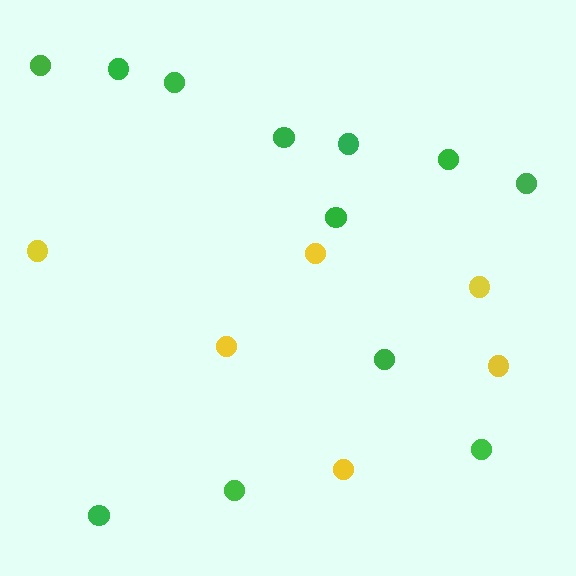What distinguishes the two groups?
There are 2 groups: one group of yellow circles (6) and one group of green circles (12).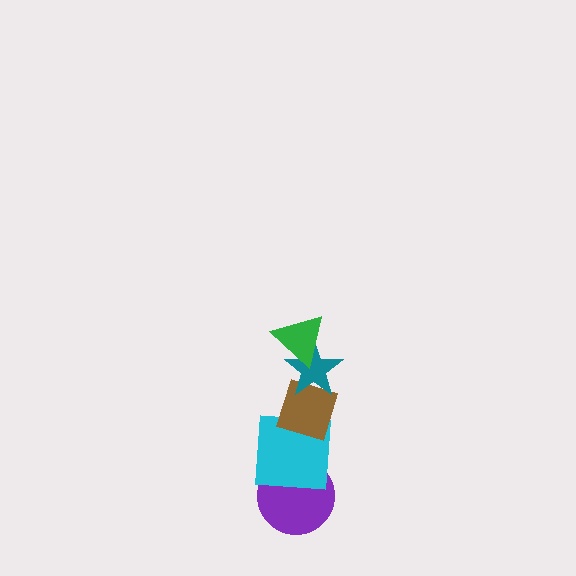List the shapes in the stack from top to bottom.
From top to bottom: the green triangle, the teal star, the brown diamond, the cyan square, the purple circle.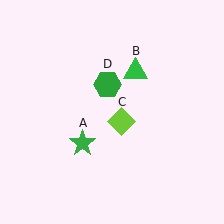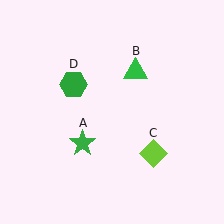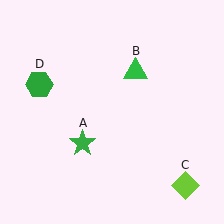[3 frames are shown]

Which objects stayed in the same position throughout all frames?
Green star (object A) and green triangle (object B) remained stationary.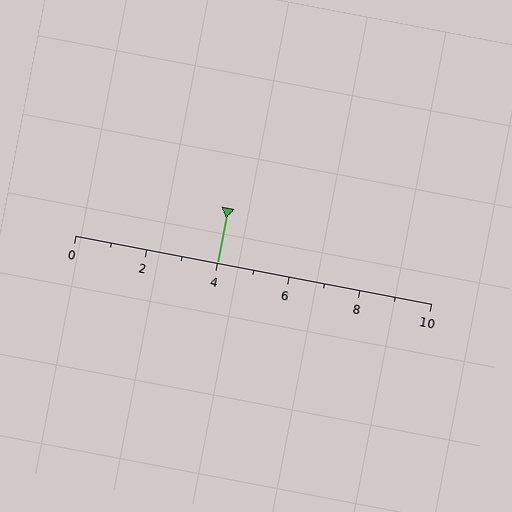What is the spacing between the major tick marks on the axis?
The major ticks are spaced 2 apart.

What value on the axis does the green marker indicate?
The marker indicates approximately 4.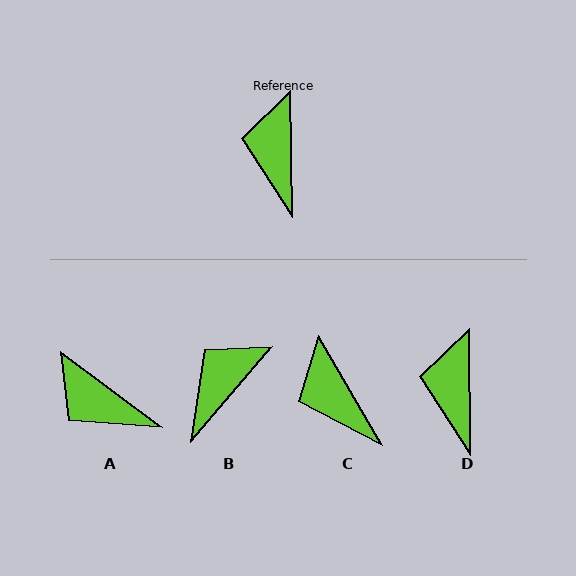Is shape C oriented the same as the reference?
No, it is off by about 30 degrees.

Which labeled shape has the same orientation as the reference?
D.